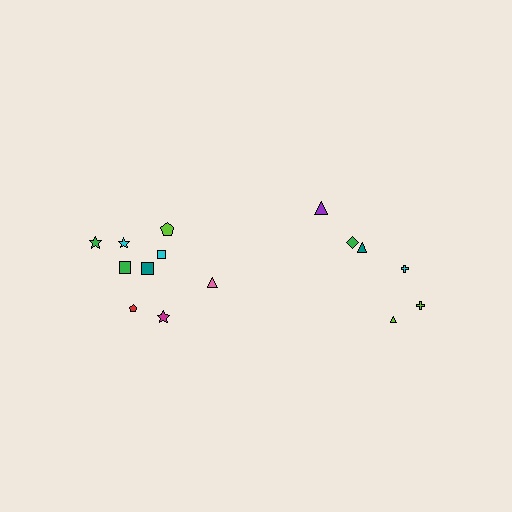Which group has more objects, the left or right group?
The left group.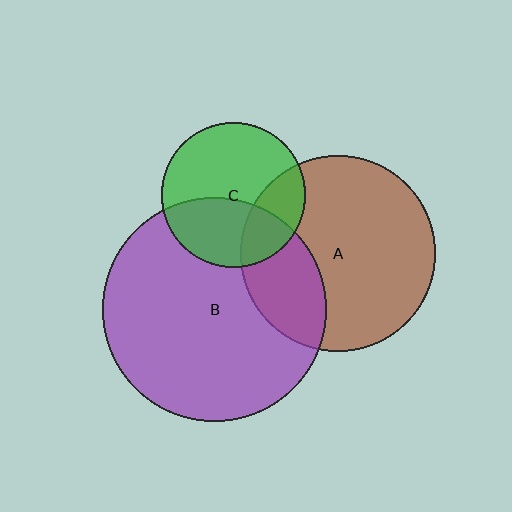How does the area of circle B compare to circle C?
Approximately 2.4 times.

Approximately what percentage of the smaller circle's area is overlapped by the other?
Approximately 30%.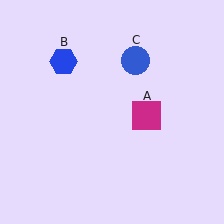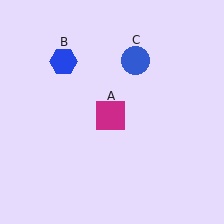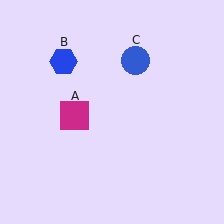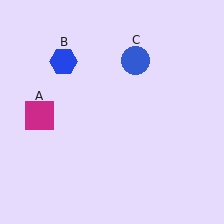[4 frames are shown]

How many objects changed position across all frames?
1 object changed position: magenta square (object A).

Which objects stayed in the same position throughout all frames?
Blue hexagon (object B) and blue circle (object C) remained stationary.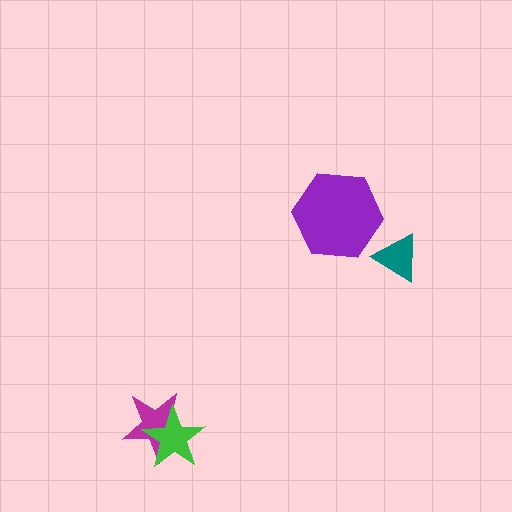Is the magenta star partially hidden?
Yes, it is partially covered by another shape.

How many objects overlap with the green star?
1 object overlaps with the green star.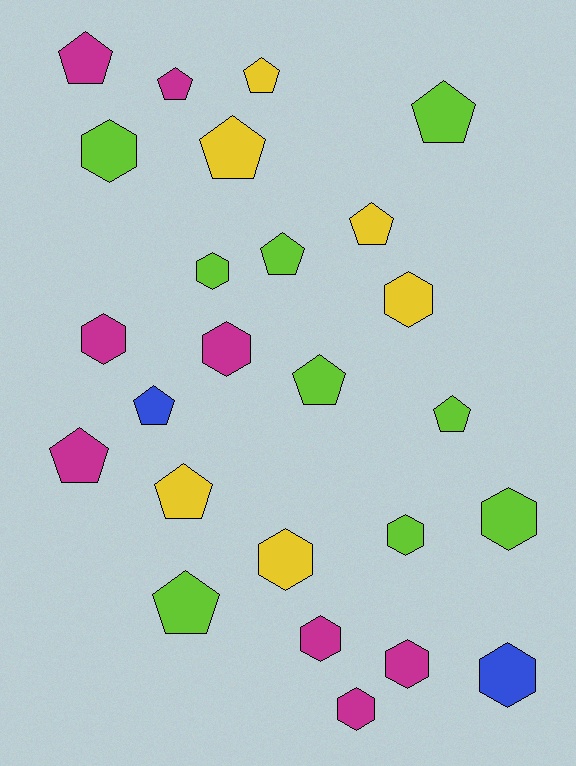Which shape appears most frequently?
Pentagon, with 13 objects.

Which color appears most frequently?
Lime, with 9 objects.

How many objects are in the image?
There are 25 objects.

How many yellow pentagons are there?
There are 4 yellow pentagons.